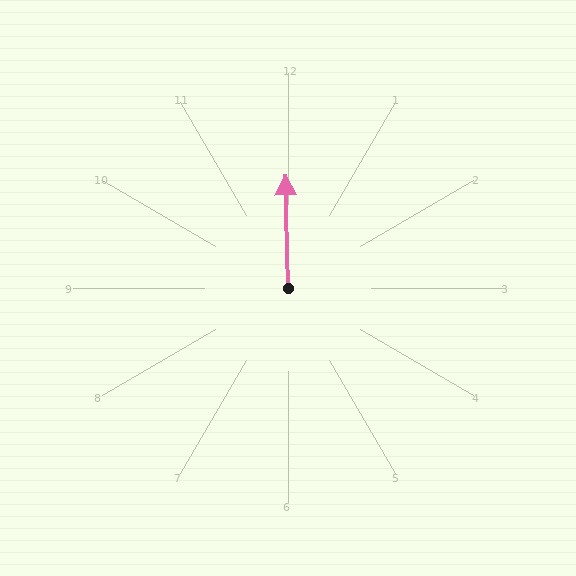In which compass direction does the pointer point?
North.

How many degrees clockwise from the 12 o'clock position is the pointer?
Approximately 359 degrees.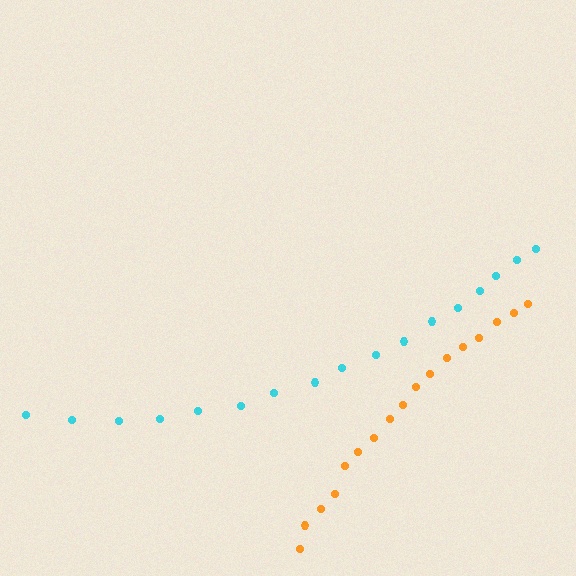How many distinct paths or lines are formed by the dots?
There are 2 distinct paths.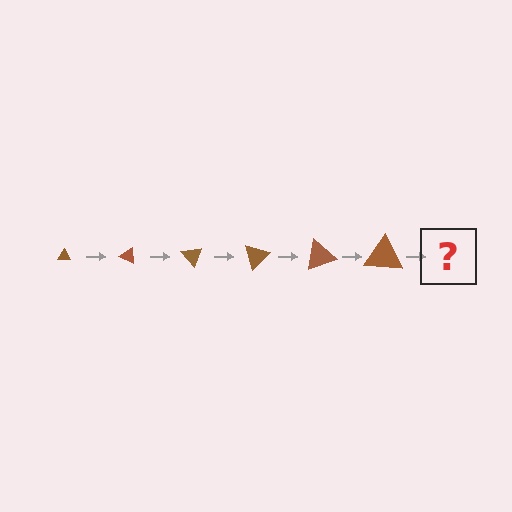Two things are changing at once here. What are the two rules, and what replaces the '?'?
The two rules are that the triangle grows larger each step and it rotates 25 degrees each step. The '?' should be a triangle, larger than the previous one and rotated 150 degrees from the start.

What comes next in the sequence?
The next element should be a triangle, larger than the previous one and rotated 150 degrees from the start.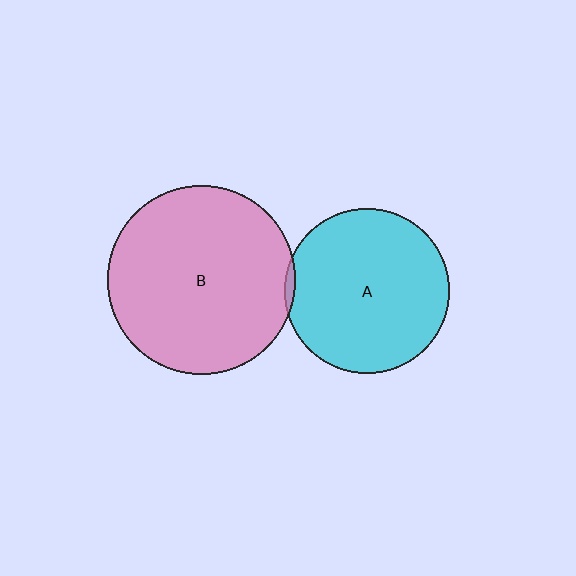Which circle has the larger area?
Circle B (pink).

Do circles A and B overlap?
Yes.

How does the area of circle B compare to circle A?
Approximately 1.3 times.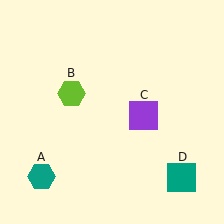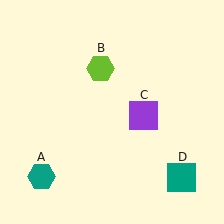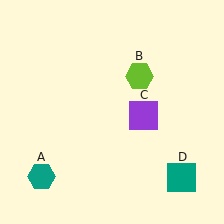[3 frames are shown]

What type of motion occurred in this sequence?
The lime hexagon (object B) rotated clockwise around the center of the scene.